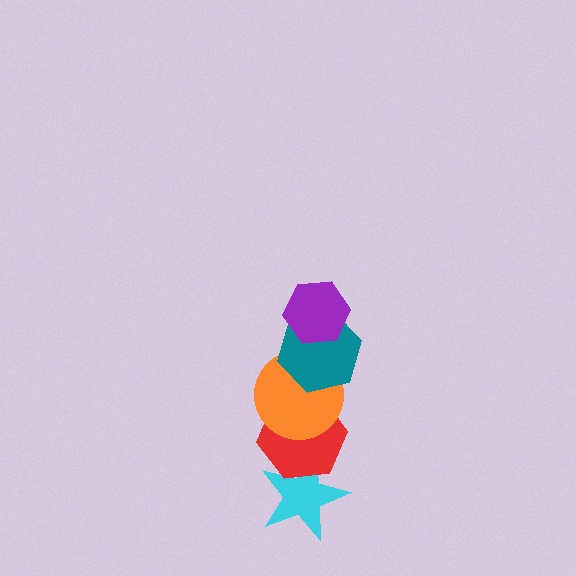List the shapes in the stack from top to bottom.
From top to bottom: the purple hexagon, the teal hexagon, the orange circle, the red hexagon, the cyan star.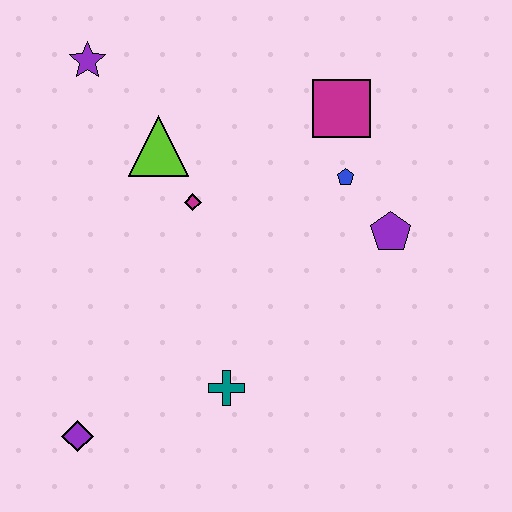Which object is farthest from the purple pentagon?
The purple diamond is farthest from the purple pentagon.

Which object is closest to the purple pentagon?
The blue pentagon is closest to the purple pentagon.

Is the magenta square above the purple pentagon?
Yes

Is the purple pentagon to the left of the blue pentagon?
No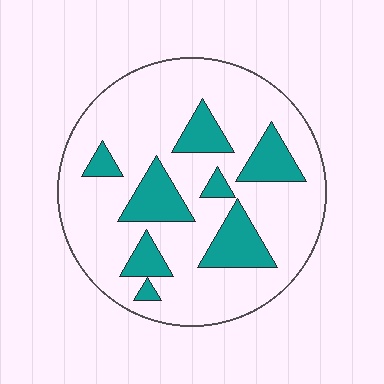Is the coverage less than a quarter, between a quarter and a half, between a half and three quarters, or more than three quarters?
Less than a quarter.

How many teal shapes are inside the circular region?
8.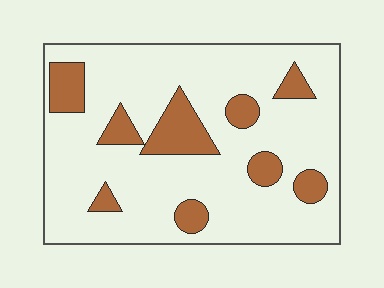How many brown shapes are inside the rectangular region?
9.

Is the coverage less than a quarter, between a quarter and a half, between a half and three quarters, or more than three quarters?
Less than a quarter.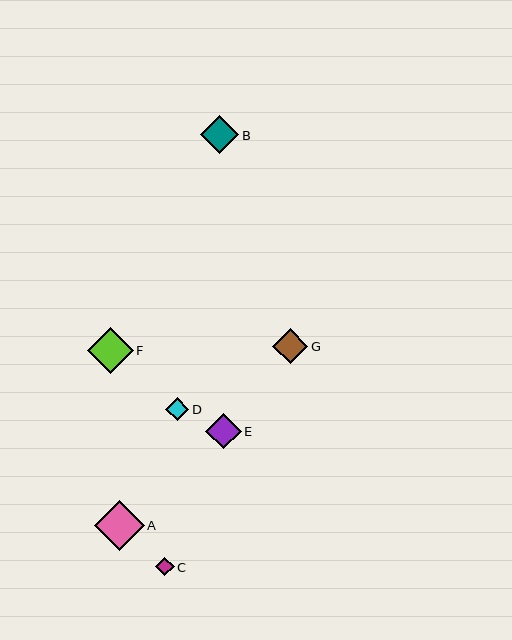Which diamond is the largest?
Diamond A is the largest with a size of approximately 50 pixels.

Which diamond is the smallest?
Diamond C is the smallest with a size of approximately 18 pixels.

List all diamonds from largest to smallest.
From largest to smallest: A, F, B, E, G, D, C.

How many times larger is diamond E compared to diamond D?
Diamond E is approximately 1.5 times the size of diamond D.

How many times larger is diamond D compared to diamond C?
Diamond D is approximately 1.3 times the size of diamond C.